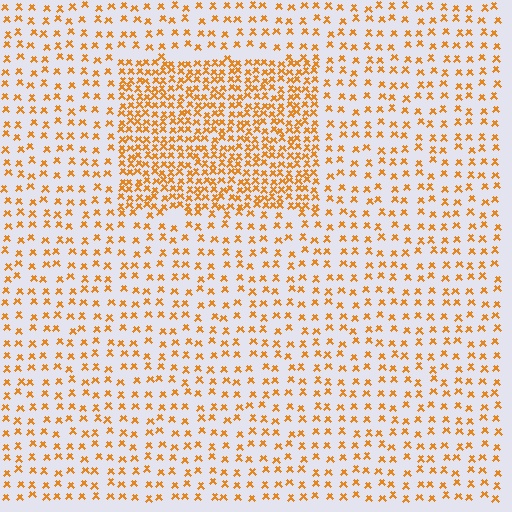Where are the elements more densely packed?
The elements are more densely packed inside the rectangle boundary.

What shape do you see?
I see a rectangle.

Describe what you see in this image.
The image contains small orange elements arranged at two different densities. A rectangle-shaped region is visible where the elements are more densely packed than the surrounding area.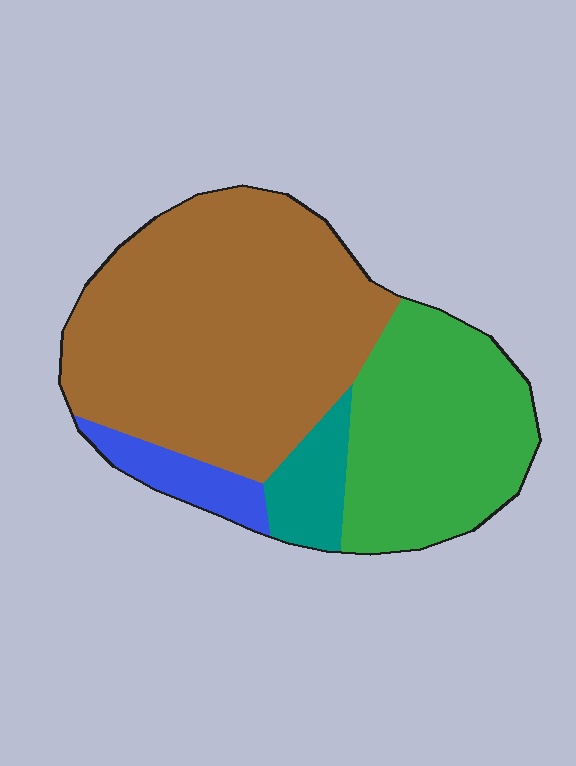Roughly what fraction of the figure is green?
Green covers about 30% of the figure.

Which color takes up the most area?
Brown, at roughly 55%.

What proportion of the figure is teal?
Teal covers around 5% of the figure.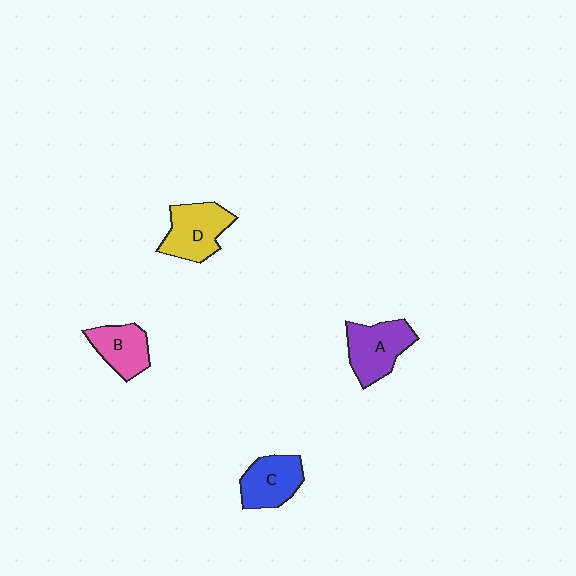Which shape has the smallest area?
Shape B (pink).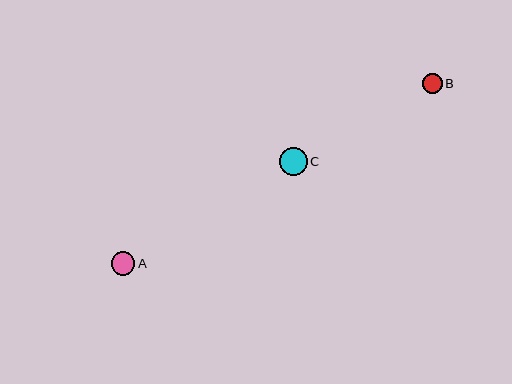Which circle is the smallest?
Circle B is the smallest with a size of approximately 20 pixels.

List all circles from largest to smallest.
From largest to smallest: C, A, B.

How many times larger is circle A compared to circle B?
Circle A is approximately 1.2 times the size of circle B.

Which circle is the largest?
Circle C is the largest with a size of approximately 28 pixels.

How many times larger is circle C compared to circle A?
Circle C is approximately 1.2 times the size of circle A.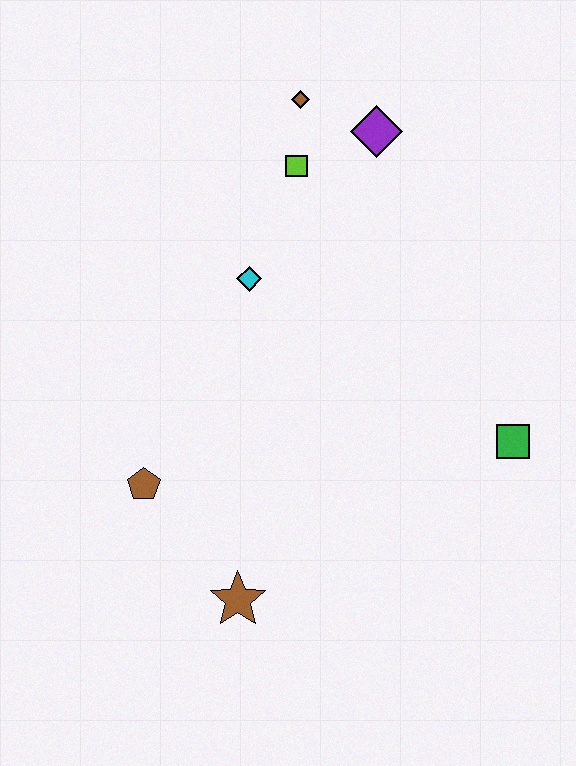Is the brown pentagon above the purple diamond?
No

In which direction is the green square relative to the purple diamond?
The green square is below the purple diamond.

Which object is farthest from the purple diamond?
The brown star is farthest from the purple diamond.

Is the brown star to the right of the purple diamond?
No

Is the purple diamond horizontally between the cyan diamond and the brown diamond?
No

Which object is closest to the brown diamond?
The lime square is closest to the brown diamond.